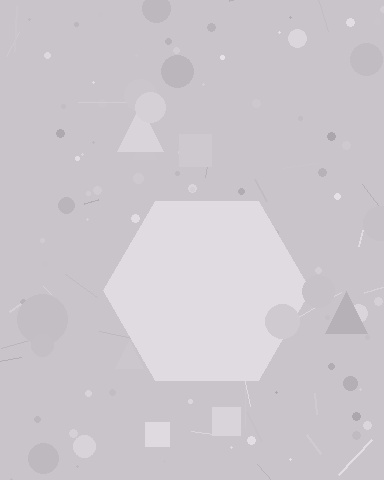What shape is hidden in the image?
A hexagon is hidden in the image.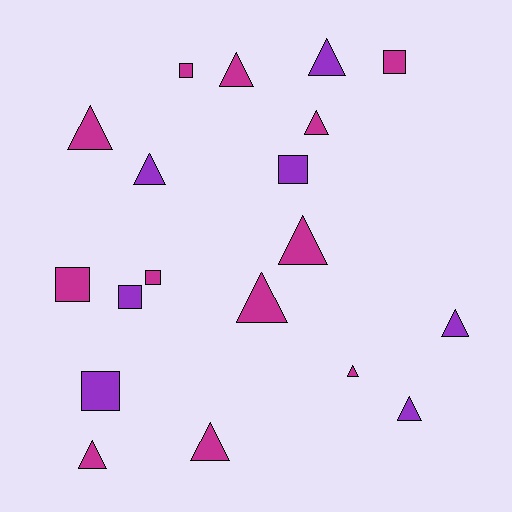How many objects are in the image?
There are 19 objects.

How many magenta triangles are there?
There are 8 magenta triangles.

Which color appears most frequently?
Magenta, with 12 objects.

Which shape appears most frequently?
Triangle, with 12 objects.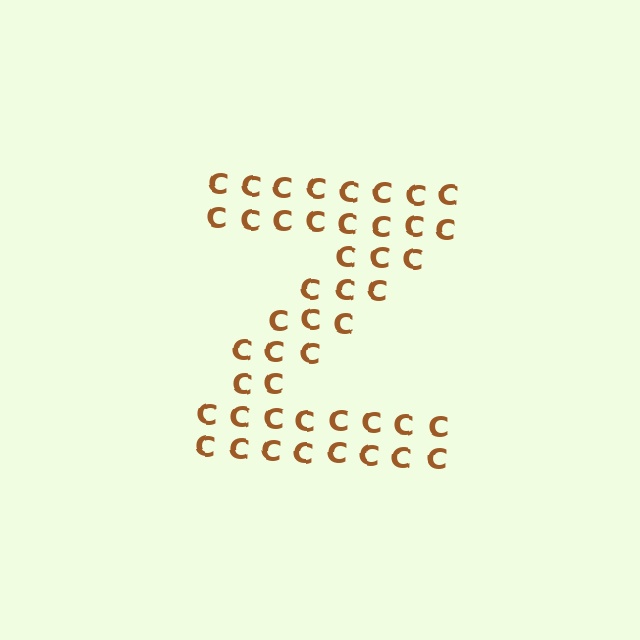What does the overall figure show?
The overall figure shows the letter Z.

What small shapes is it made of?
It is made of small letter C's.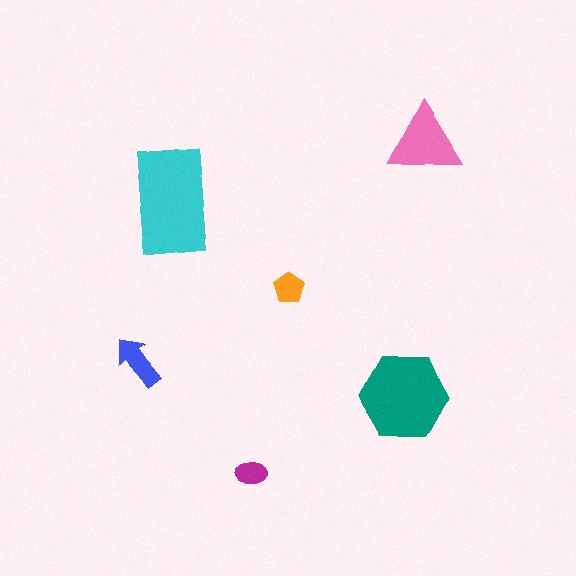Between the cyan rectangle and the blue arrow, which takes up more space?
The cyan rectangle.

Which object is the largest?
The cyan rectangle.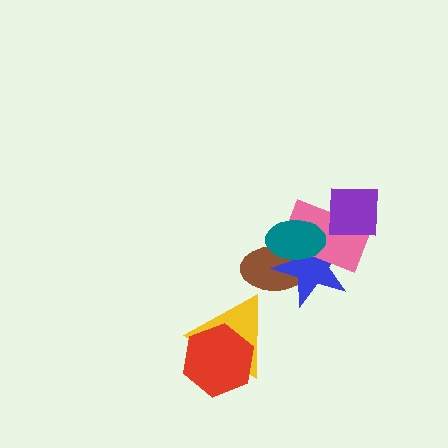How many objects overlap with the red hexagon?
1 object overlaps with the red hexagon.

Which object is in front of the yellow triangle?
The red hexagon is in front of the yellow triangle.